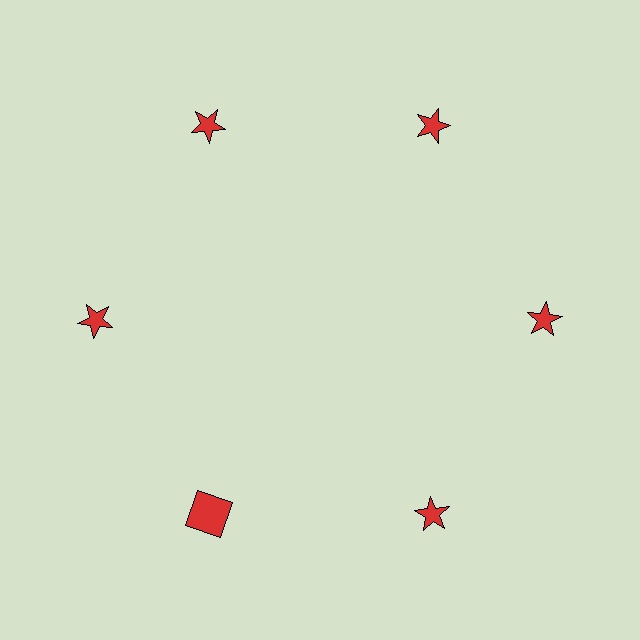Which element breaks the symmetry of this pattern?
The red square at roughly the 7 o'clock position breaks the symmetry. All other shapes are red stars.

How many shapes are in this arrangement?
There are 6 shapes arranged in a ring pattern.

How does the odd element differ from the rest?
It has a different shape: square instead of star.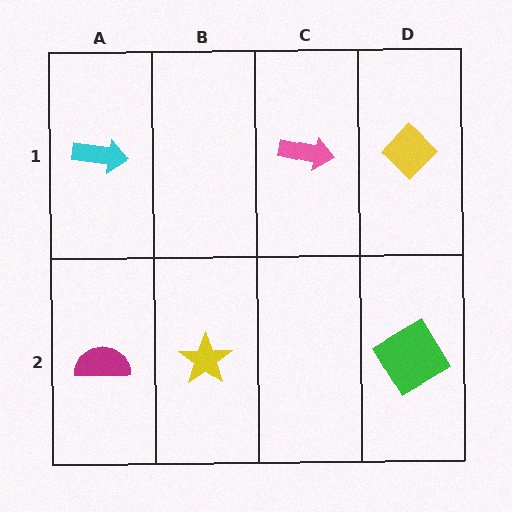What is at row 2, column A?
A magenta semicircle.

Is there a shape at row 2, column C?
No, that cell is empty.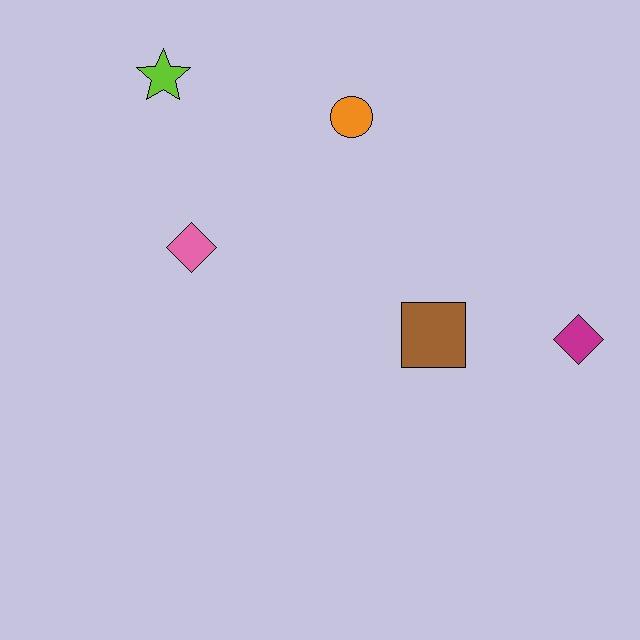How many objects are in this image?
There are 5 objects.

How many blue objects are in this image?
There are no blue objects.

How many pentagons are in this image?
There are no pentagons.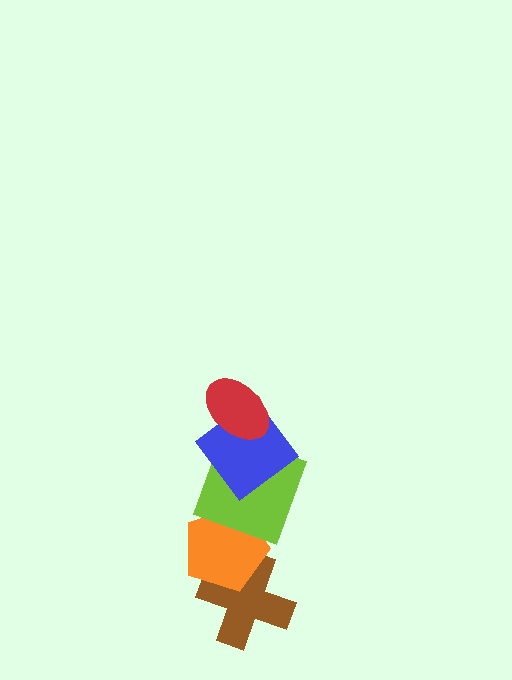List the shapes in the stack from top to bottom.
From top to bottom: the red ellipse, the blue diamond, the lime square, the orange pentagon, the brown cross.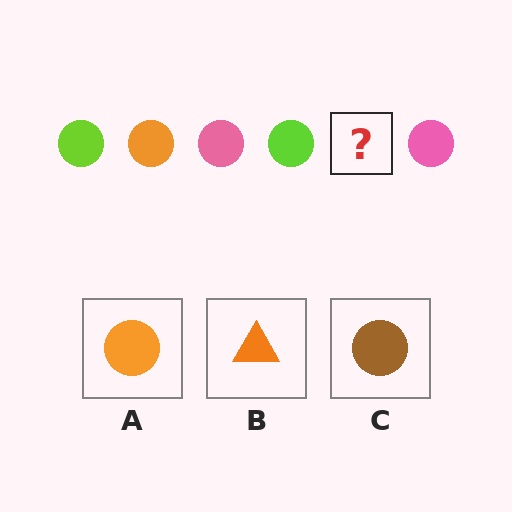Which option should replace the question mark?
Option A.